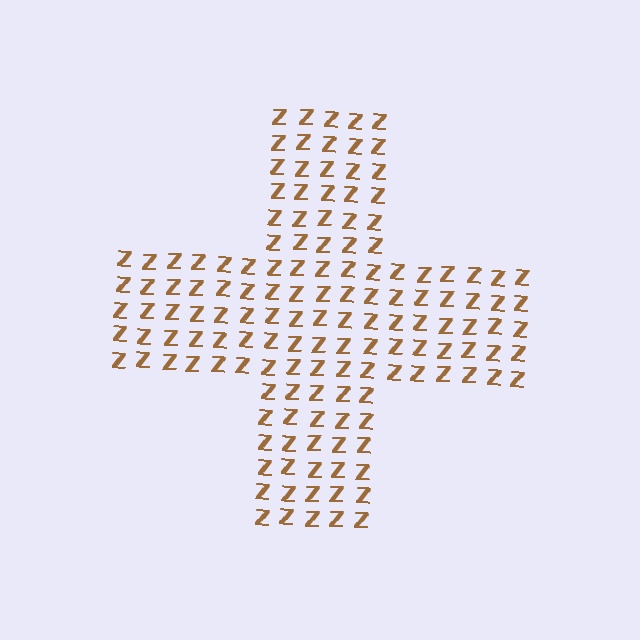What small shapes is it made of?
It is made of small letter Z's.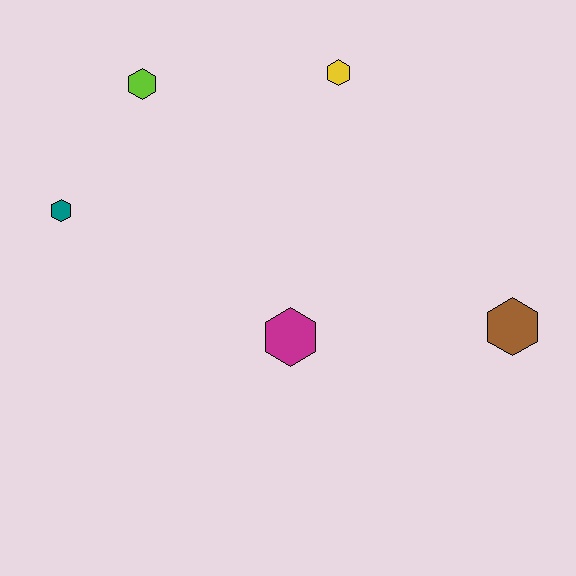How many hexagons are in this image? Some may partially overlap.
There are 5 hexagons.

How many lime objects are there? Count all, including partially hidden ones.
There is 1 lime object.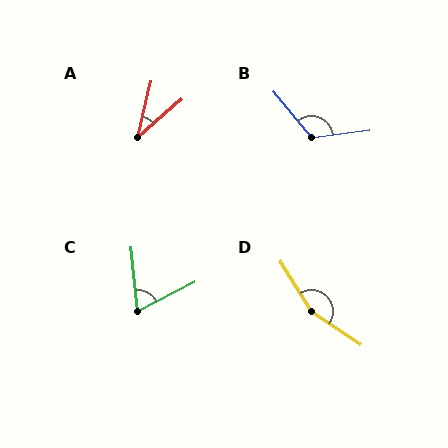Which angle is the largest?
D, at approximately 156 degrees.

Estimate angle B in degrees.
Approximately 121 degrees.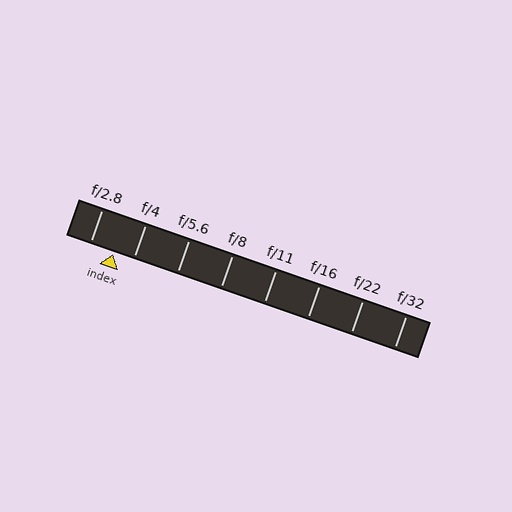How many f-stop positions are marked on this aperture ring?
There are 8 f-stop positions marked.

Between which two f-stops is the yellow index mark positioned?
The index mark is between f/2.8 and f/4.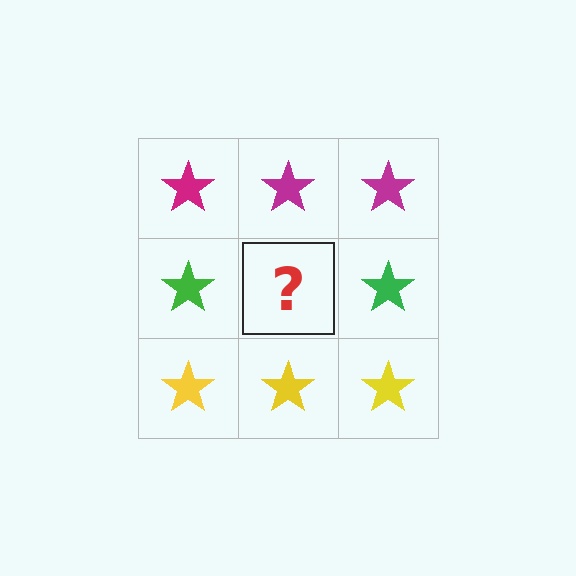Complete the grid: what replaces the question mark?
The question mark should be replaced with a green star.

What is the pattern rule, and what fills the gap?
The rule is that each row has a consistent color. The gap should be filled with a green star.